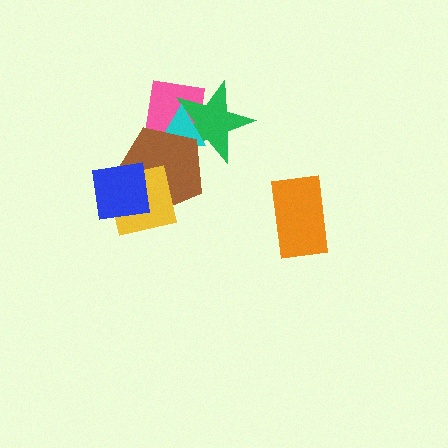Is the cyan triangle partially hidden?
Yes, it is partially covered by another shape.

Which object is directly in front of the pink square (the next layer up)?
The green star is directly in front of the pink square.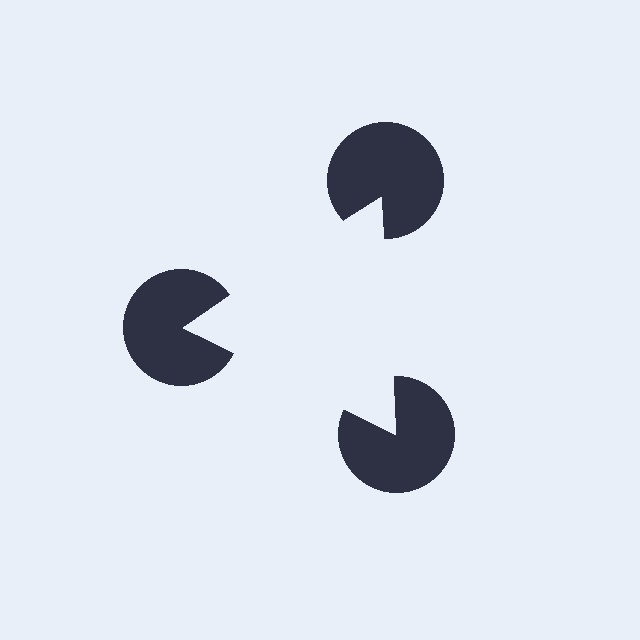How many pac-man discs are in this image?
There are 3 — one at each vertex of the illusory triangle.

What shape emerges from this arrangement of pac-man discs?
An illusory triangle — its edges are inferred from the aligned wedge cuts in the pac-man discs, not physically drawn.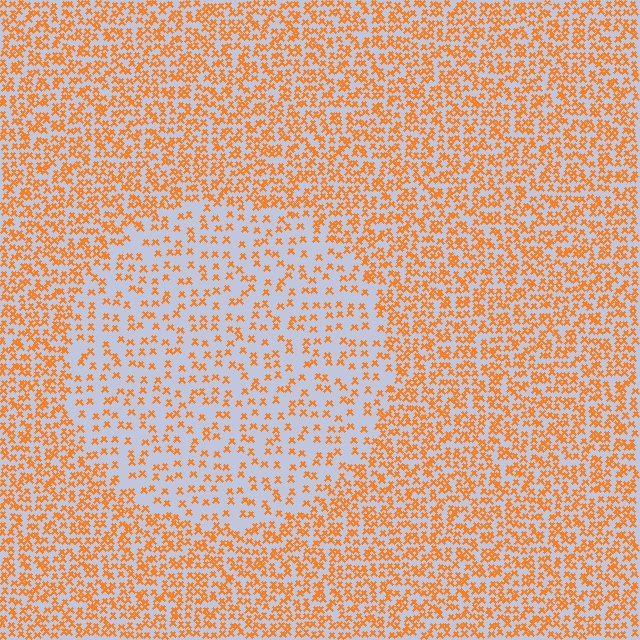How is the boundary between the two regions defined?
The boundary is defined by a change in element density (approximately 2.2x ratio). All elements are the same color, size, and shape.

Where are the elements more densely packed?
The elements are more densely packed outside the circle boundary.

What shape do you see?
I see a circle.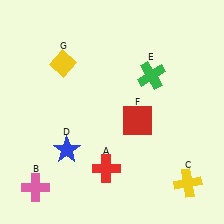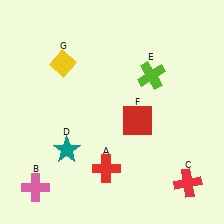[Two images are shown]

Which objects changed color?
C changed from yellow to red. D changed from blue to teal. E changed from green to lime.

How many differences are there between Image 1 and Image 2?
There are 3 differences between the two images.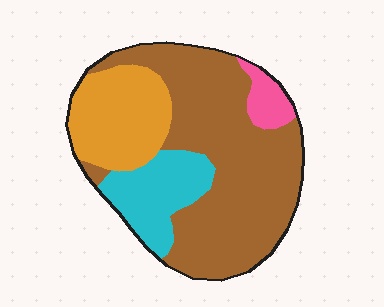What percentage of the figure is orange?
Orange covers about 20% of the figure.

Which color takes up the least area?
Pink, at roughly 5%.